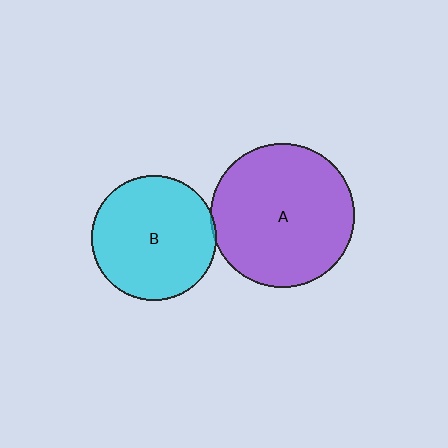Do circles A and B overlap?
Yes.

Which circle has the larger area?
Circle A (purple).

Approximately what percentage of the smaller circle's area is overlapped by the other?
Approximately 5%.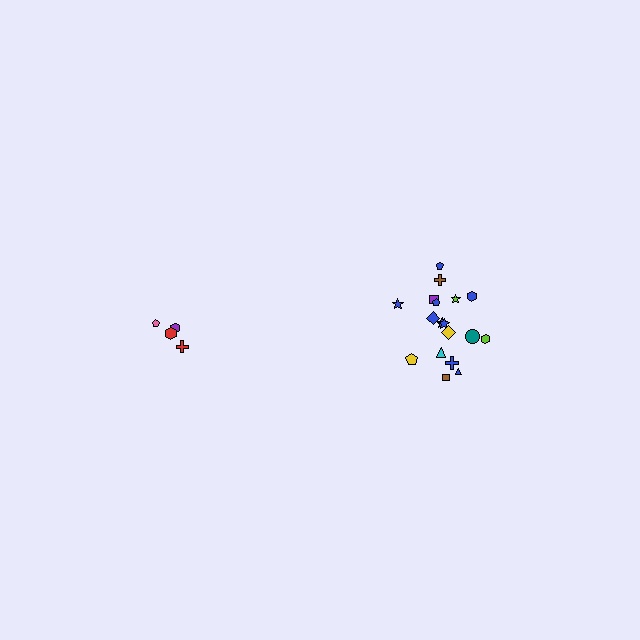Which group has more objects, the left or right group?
The right group.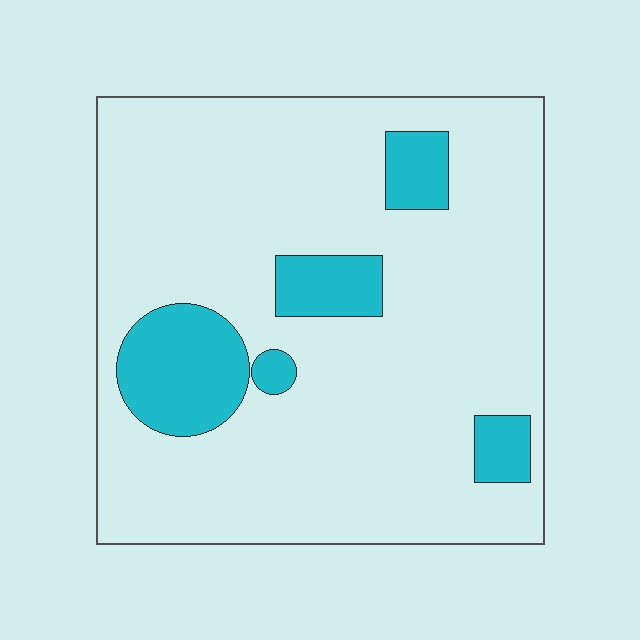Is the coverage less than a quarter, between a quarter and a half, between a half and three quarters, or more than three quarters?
Less than a quarter.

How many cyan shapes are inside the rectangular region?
5.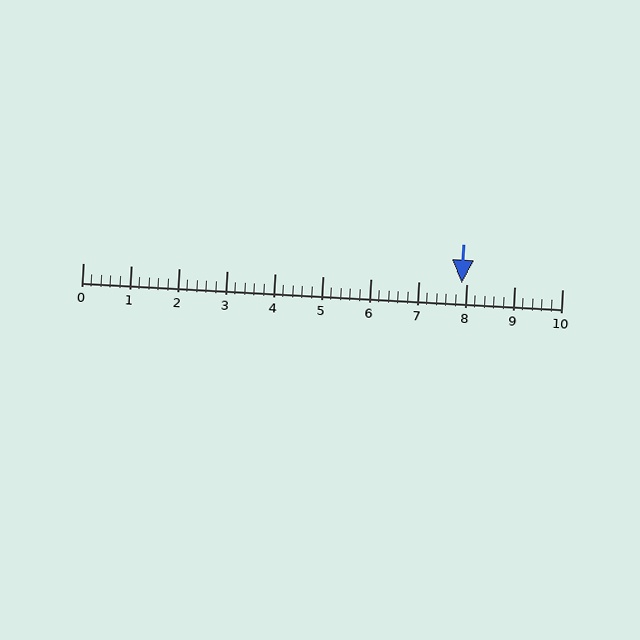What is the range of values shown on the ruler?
The ruler shows values from 0 to 10.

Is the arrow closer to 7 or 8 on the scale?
The arrow is closer to 8.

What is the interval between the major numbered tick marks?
The major tick marks are spaced 1 units apart.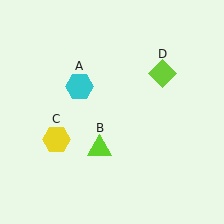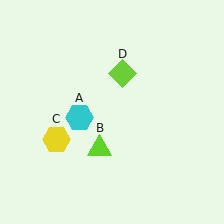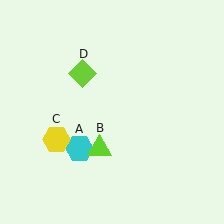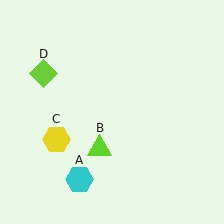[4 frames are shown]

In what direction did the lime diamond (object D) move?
The lime diamond (object D) moved left.